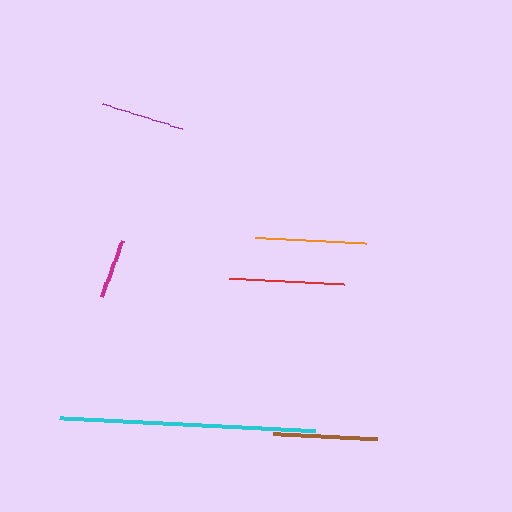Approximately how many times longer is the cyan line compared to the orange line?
The cyan line is approximately 2.3 times the length of the orange line.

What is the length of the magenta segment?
The magenta segment is approximately 60 pixels long.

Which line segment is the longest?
The cyan line is the longest at approximately 256 pixels.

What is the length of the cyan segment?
The cyan segment is approximately 256 pixels long.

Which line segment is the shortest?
The magenta line is the shortest at approximately 60 pixels.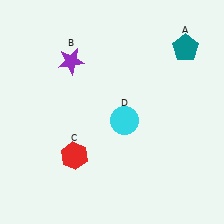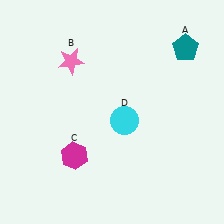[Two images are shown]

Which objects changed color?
B changed from purple to pink. C changed from red to magenta.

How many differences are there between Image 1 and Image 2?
There are 2 differences between the two images.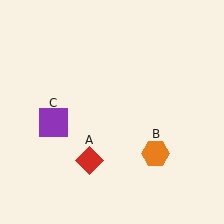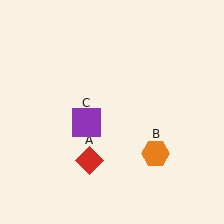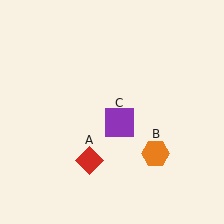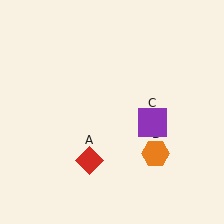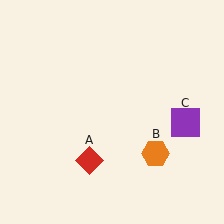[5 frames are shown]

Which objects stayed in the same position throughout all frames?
Red diamond (object A) and orange hexagon (object B) remained stationary.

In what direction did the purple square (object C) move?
The purple square (object C) moved right.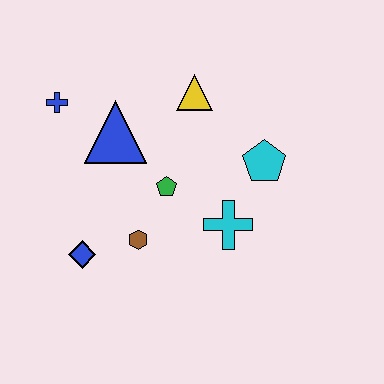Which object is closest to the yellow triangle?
The blue triangle is closest to the yellow triangle.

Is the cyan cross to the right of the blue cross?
Yes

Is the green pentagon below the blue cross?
Yes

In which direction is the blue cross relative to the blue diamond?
The blue cross is above the blue diamond.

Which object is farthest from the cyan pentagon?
The blue cross is farthest from the cyan pentagon.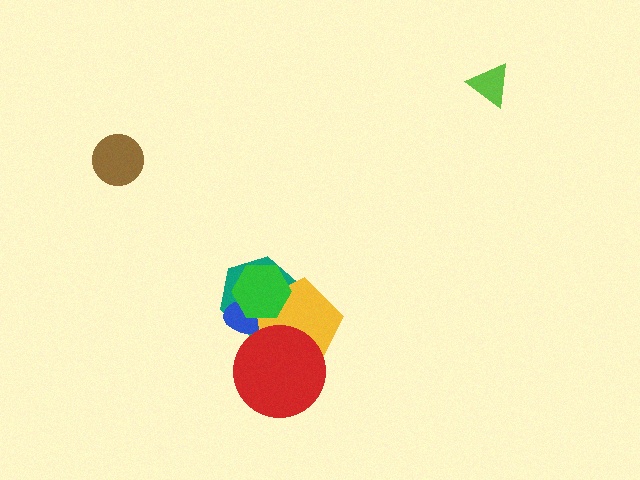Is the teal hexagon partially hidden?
Yes, it is partially covered by another shape.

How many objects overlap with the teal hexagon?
4 objects overlap with the teal hexagon.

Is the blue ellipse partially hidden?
Yes, it is partially covered by another shape.